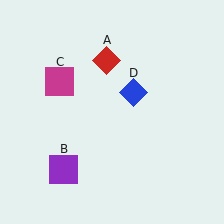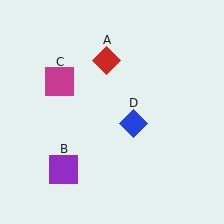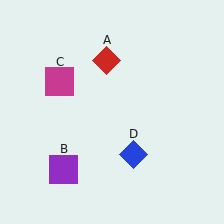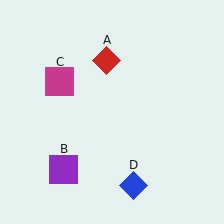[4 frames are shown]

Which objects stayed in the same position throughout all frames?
Red diamond (object A) and purple square (object B) and magenta square (object C) remained stationary.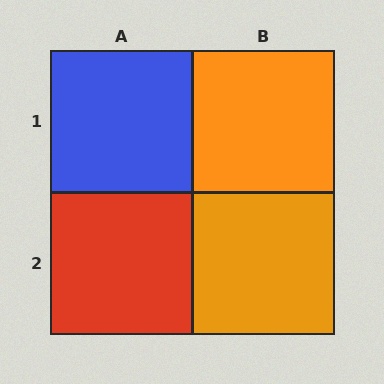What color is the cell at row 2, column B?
Orange.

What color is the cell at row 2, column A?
Red.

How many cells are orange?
2 cells are orange.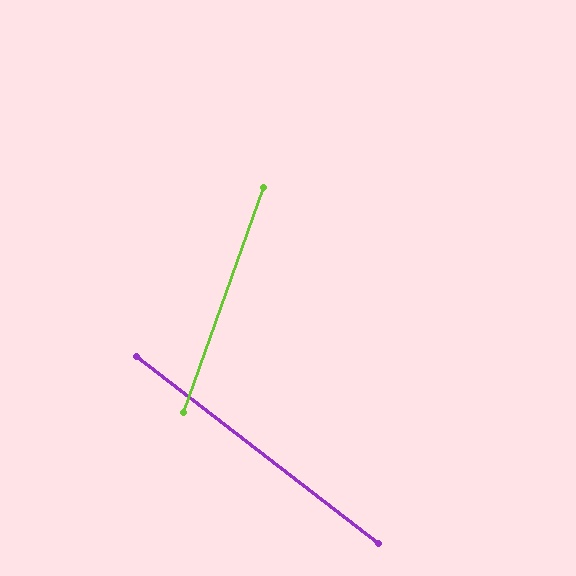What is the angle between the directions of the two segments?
Approximately 72 degrees.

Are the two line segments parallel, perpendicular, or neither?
Neither parallel nor perpendicular — they differ by about 72°.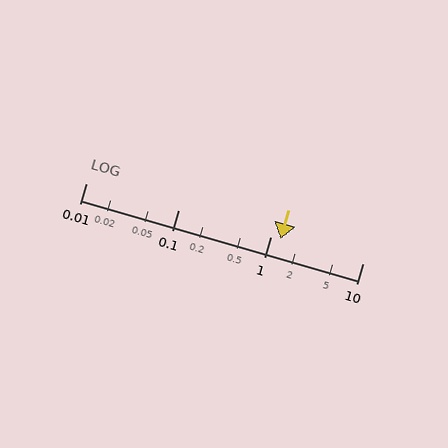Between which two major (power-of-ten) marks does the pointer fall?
The pointer is between 1 and 10.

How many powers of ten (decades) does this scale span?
The scale spans 3 decades, from 0.01 to 10.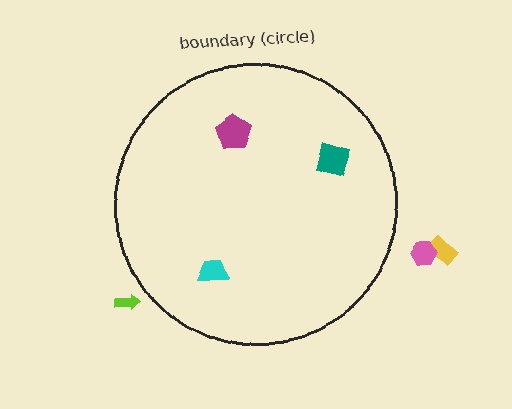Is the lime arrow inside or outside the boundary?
Outside.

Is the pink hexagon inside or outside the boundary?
Outside.